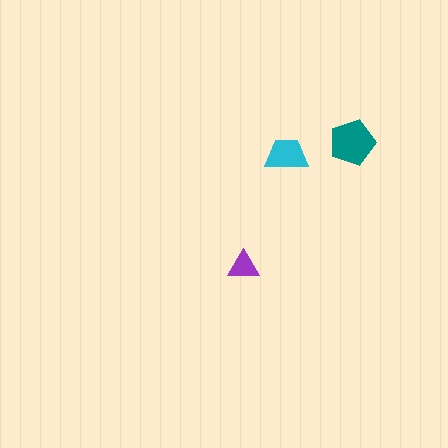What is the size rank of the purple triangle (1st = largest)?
3rd.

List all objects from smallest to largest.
The purple triangle, the cyan trapezoid, the teal pentagon.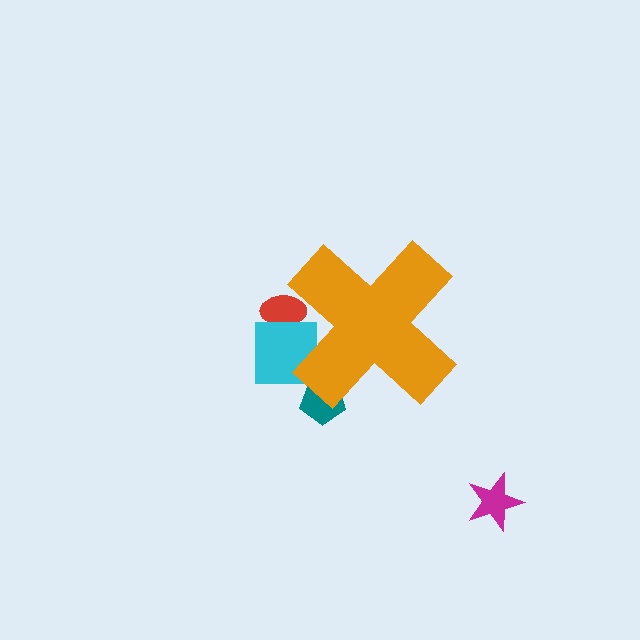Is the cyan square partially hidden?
Yes, the cyan square is partially hidden behind the orange cross.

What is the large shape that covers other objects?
An orange cross.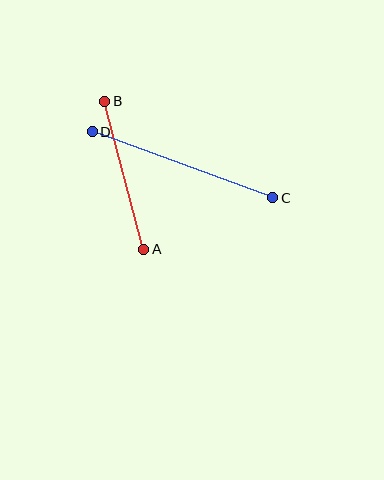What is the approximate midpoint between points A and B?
The midpoint is at approximately (124, 175) pixels.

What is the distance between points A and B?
The distance is approximately 153 pixels.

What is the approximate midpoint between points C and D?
The midpoint is at approximately (183, 165) pixels.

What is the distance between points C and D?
The distance is approximately 192 pixels.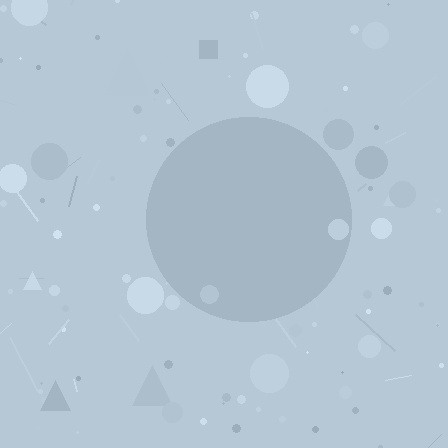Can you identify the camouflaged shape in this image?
The camouflaged shape is a circle.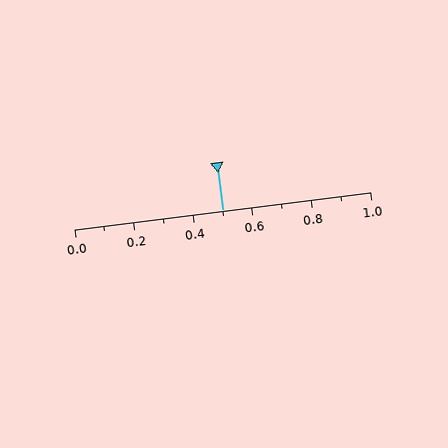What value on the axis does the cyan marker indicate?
The marker indicates approximately 0.5.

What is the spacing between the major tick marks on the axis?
The major ticks are spaced 0.2 apart.